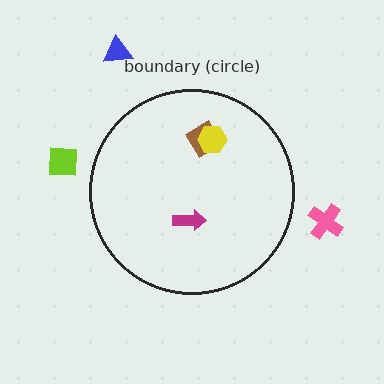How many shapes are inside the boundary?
3 inside, 3 outside.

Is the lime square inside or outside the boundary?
Outside.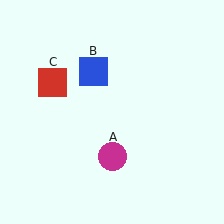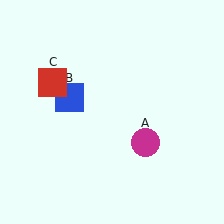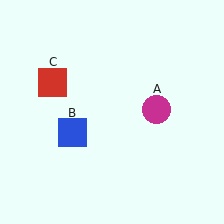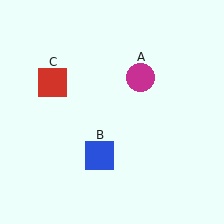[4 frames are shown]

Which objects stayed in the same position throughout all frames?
Red square (object C) remained stationary.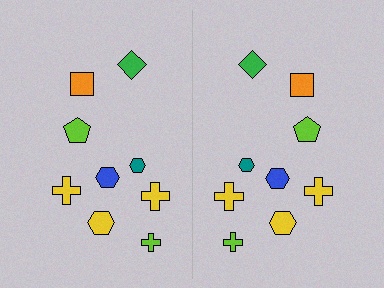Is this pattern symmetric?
Yes, this pattern has bilateral (reflection) symmetry.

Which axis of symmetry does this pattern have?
The pattern has a vertical axis of symmetry running through the center of the image.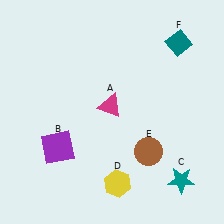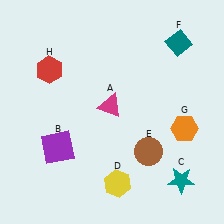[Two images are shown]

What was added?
An orange hexagon (G), a red hexagon (H) were added in Image 2.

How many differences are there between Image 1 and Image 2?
There are 2 differences between the two images.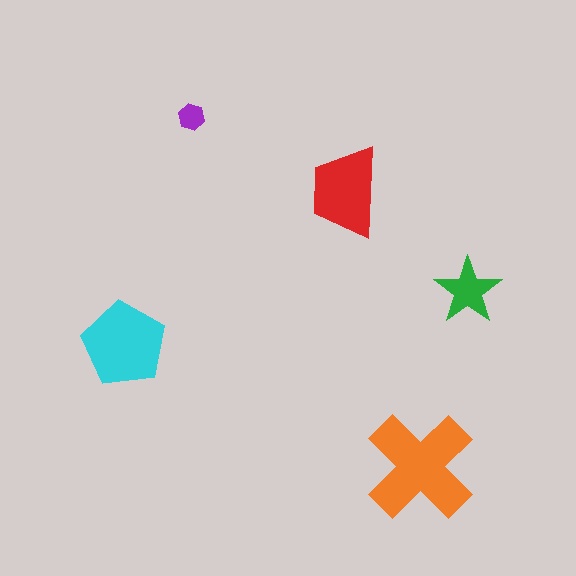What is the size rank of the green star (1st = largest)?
4th.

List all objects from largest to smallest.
The orange cross, the cyan pentagon, the red trapezoid, the green star, the purple hexagon.